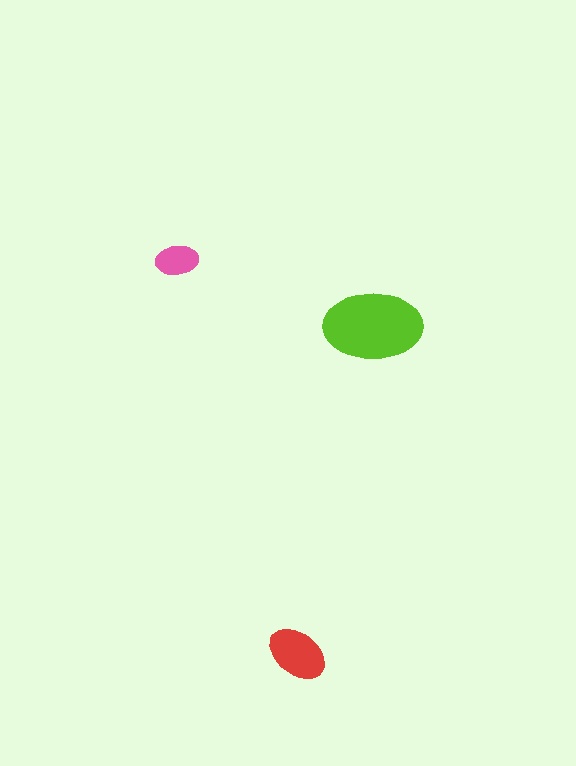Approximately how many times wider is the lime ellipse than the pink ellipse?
About 2.5 times wider.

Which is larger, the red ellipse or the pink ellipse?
The red one.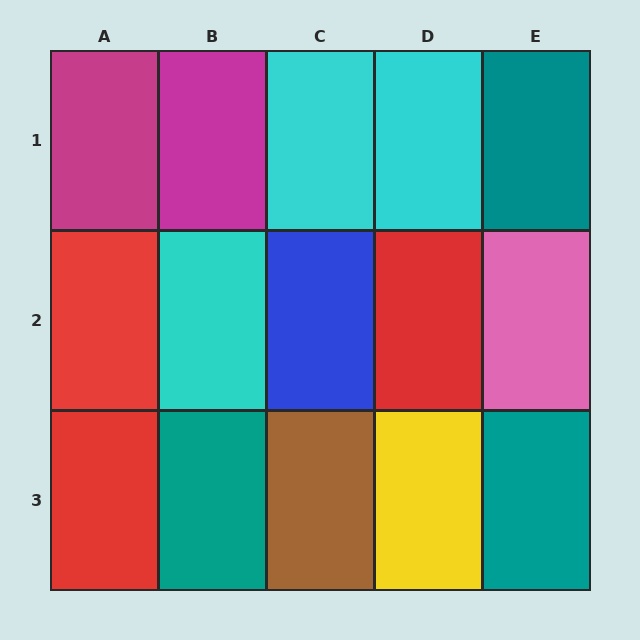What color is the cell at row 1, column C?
Cyan.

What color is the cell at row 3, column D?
Yellow.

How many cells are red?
3 cells are red.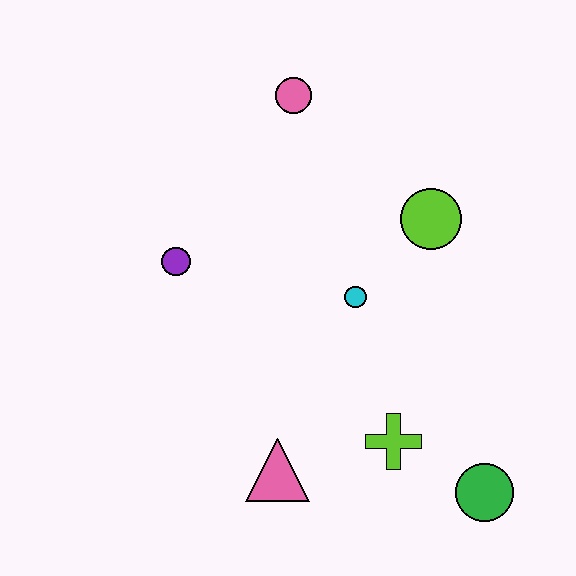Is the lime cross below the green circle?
No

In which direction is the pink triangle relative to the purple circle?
The pink triangle is below the purple circle.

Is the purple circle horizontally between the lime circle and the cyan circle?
No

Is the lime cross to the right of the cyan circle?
Yes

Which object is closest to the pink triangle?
The lime cross is closest to the pink triangle.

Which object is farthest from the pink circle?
The green circle is farthest from the pink circle.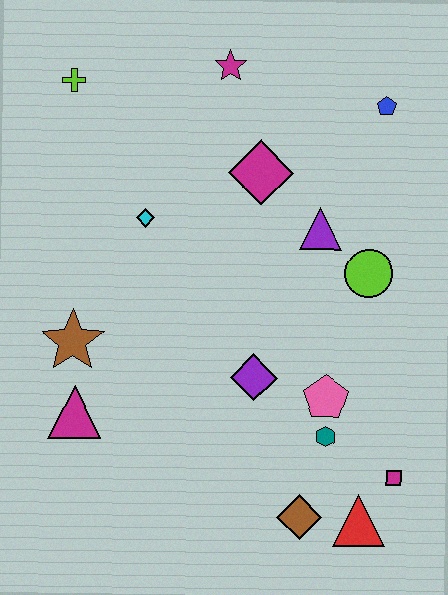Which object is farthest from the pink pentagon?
The lime cross is farthest from the pink pentagon.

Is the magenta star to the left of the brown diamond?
Yes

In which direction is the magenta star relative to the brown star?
The magenta star is above the brown star.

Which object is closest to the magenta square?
The red triangle is closest to the magenta square.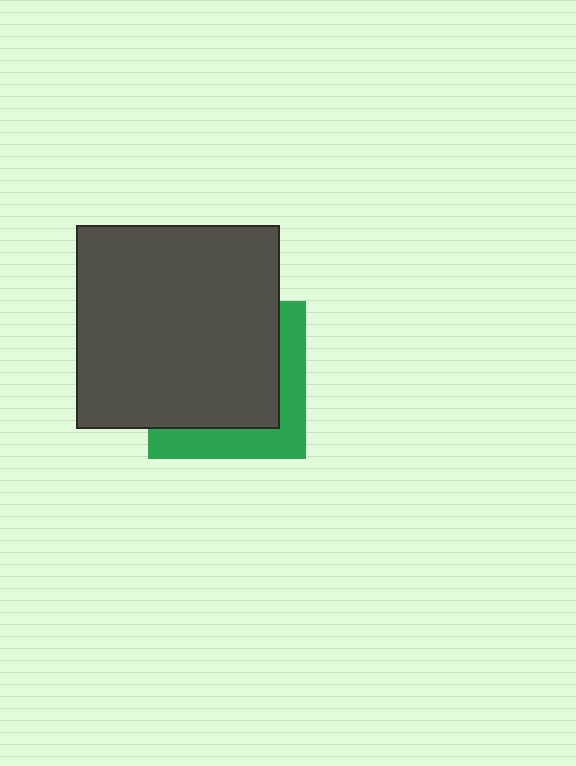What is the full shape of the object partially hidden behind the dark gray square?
The partially hidden object is a green square.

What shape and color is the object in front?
The object in front is a dark gray square.